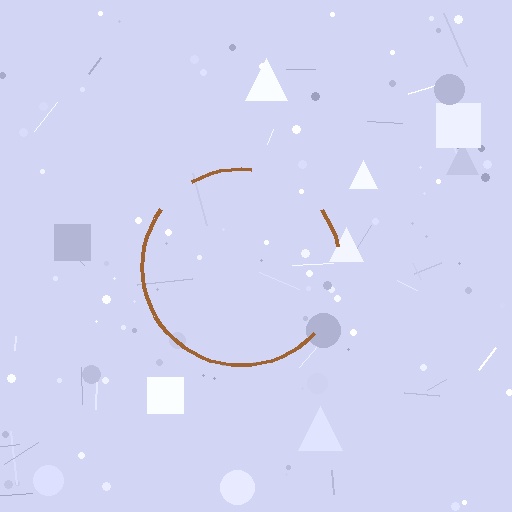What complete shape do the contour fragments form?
The contour fragments form a circle.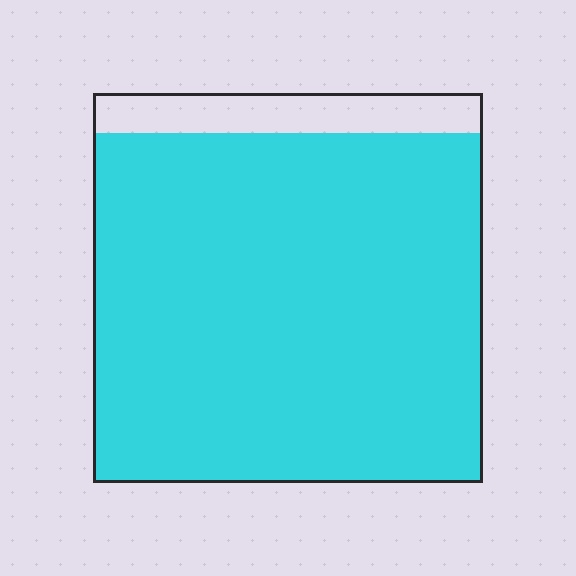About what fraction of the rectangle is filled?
About nine tenths (9/10).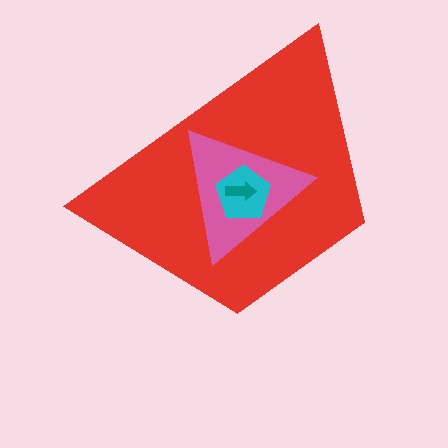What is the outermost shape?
The red trapezoid.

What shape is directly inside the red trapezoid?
The pink triangle.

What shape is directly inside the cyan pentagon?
The teal arrow.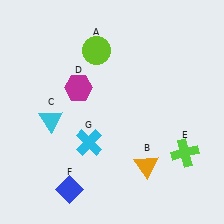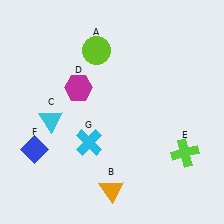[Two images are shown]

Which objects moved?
The objects that moved are: the orange triangle (B), the blue diamond (F).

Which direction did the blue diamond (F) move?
The blue diamond (F) moved up.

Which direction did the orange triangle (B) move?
The orange triangle (B) moved left.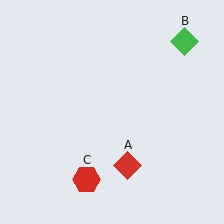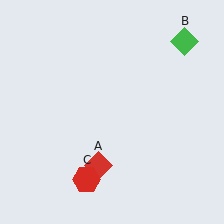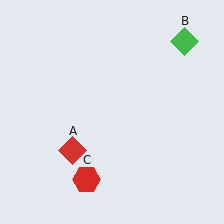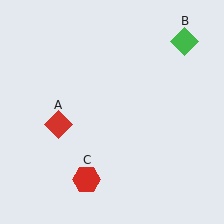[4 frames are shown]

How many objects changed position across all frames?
1 object changed position: red diamond (object A).